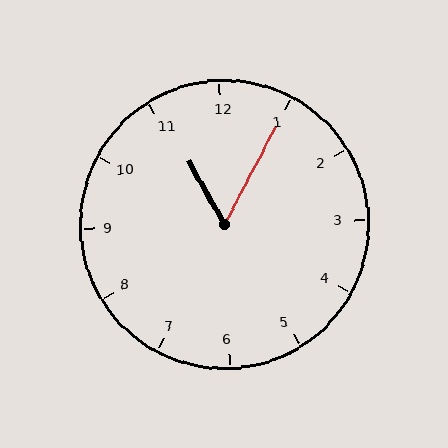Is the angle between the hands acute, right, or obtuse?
It is acute.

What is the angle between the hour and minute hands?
Approximately 58 degrees.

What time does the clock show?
11:05.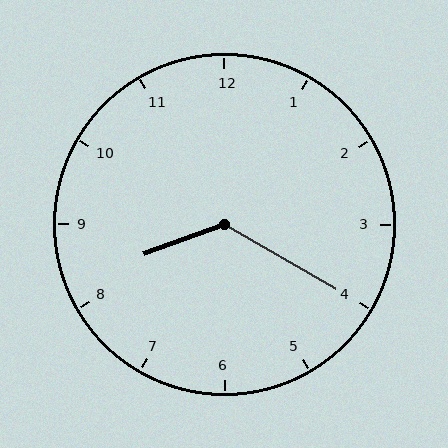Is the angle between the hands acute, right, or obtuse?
It is obtuse.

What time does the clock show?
8:20.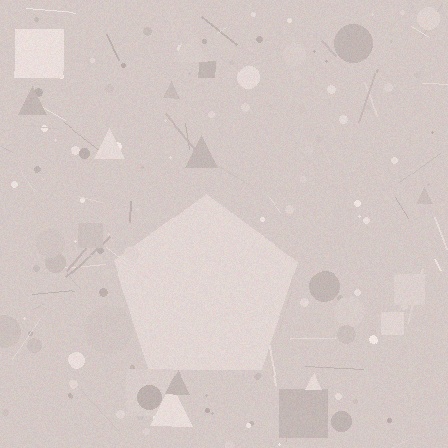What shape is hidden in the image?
A pentagon is hidden in the image.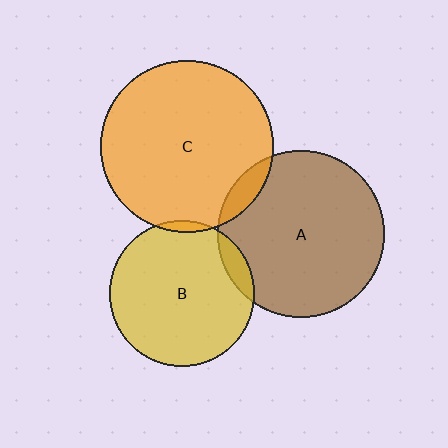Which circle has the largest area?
Circle C (orange).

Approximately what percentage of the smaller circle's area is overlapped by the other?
Approximately 5%.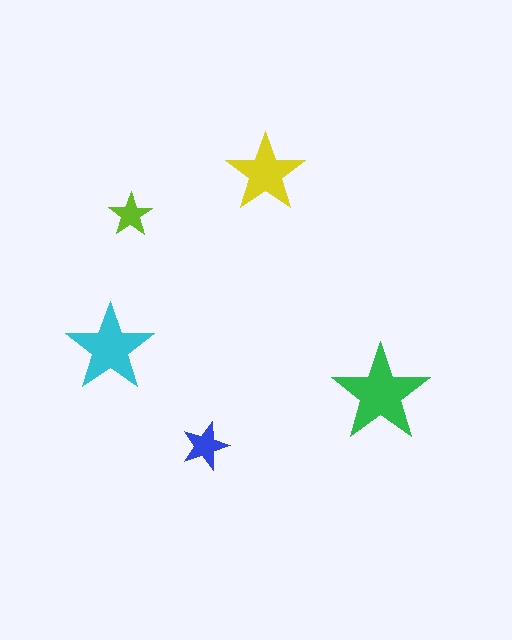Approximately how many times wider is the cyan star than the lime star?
About 2 times wider.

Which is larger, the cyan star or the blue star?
The cyan one.